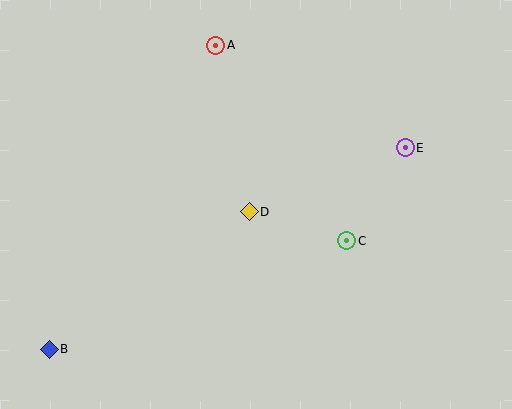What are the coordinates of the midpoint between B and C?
The midpoint between B and C is at (198, 295).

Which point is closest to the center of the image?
Point D at (249, 212) is closest to the center.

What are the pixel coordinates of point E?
Point E is at (405, 148).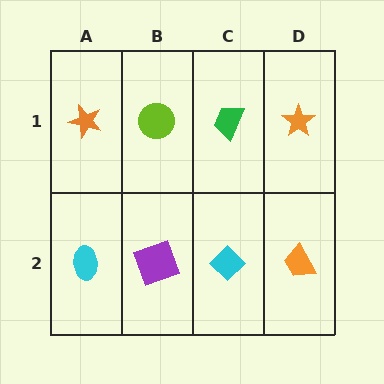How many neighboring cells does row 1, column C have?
3.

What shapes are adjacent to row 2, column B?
A lime circle (row 1, column B), a cyan ellipse (row 2, column A), a cyan diamond (row 2, column C).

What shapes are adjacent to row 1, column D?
An orange trapezoid (row 2, column D), a green trapezoid (row 1, column C).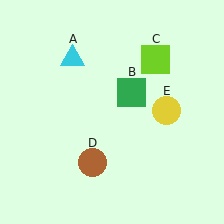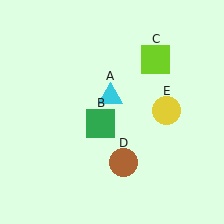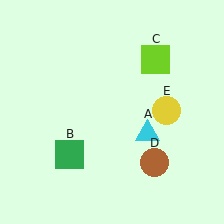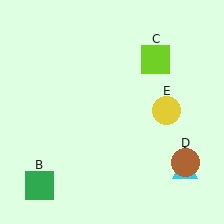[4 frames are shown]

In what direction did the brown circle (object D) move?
The brown circle (object D) moved right.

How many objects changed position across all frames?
3 objects changed position: cyan triangle (object A), green square (object B), brown circle (object D).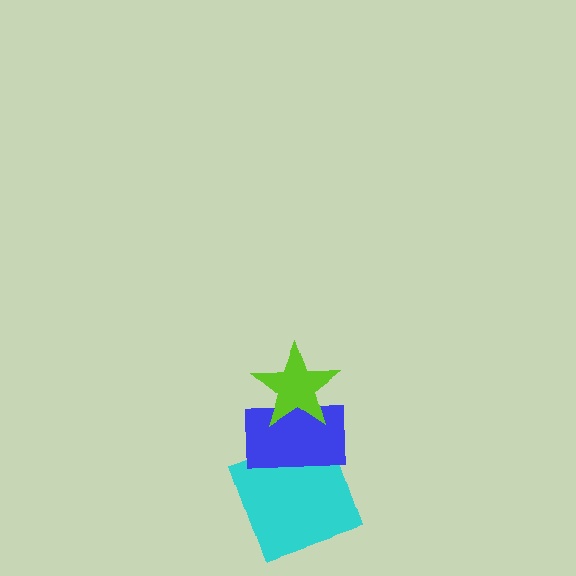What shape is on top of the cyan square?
The blue rectangle is on top of the cyan square.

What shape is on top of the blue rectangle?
The lime star is on top of the blue rectangle.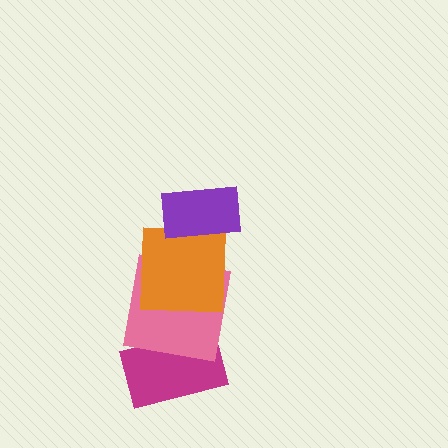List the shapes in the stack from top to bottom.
From top to bottom: the purple rectangle, the orange square, the pink square, the magenta rectangle.